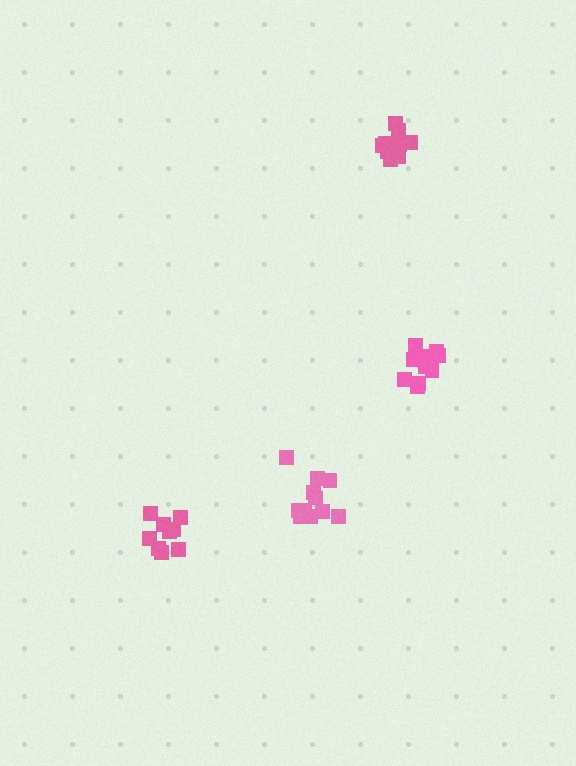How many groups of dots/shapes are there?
There are 4 groups.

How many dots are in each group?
Group 1: 9 dots, Group 2: 11 dots, Group 3: 12 dots, Group 4: 9 dots (41 total).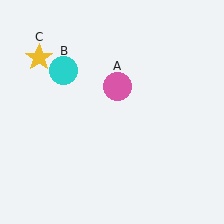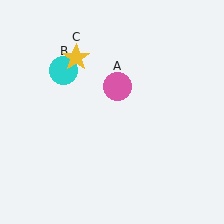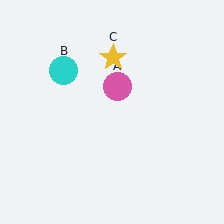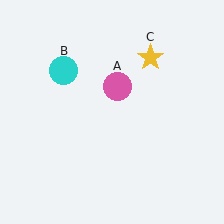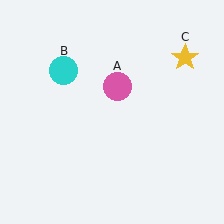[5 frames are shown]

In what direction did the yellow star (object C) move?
The yellow star (object C) moved right.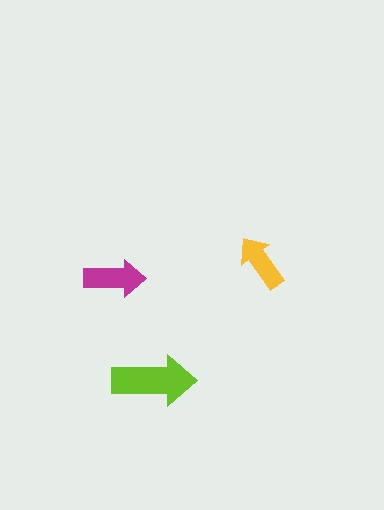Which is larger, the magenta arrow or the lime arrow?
The lime one.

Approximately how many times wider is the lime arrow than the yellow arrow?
About 1.5 times wider.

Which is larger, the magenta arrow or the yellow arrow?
The magenta one.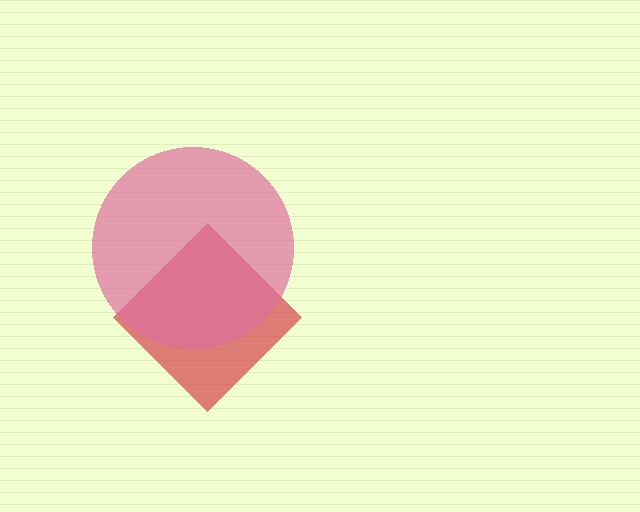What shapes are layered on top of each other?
The layered shapes are: a red diamond, a pink circle.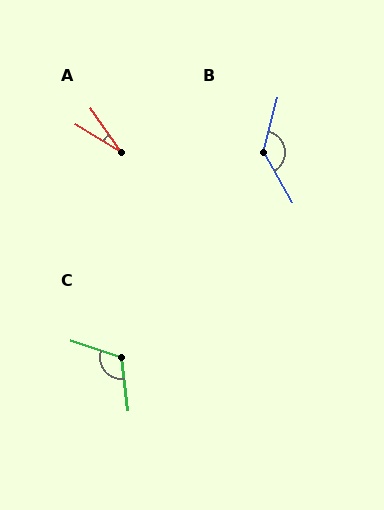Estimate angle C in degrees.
Approximately 116 degrees.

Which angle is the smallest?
A, at approximately 24 degrees.